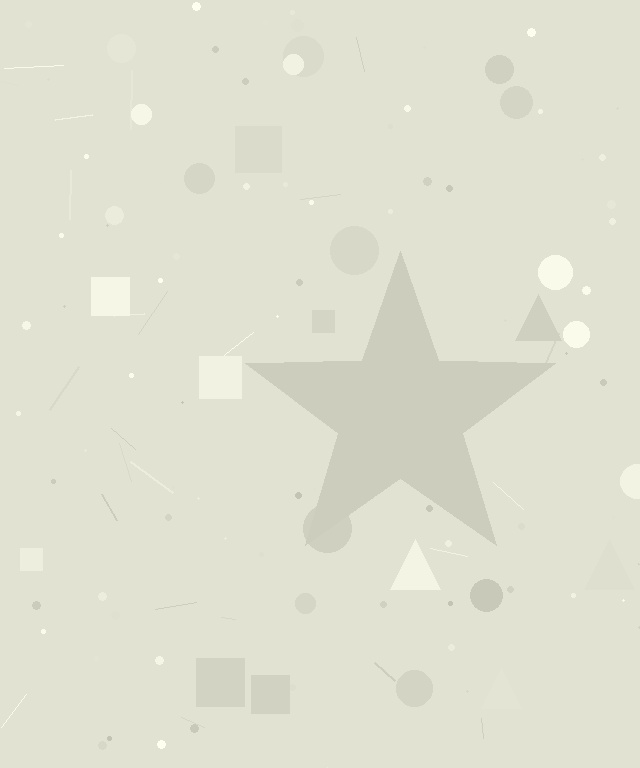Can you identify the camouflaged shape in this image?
The camouflaged shape is a star.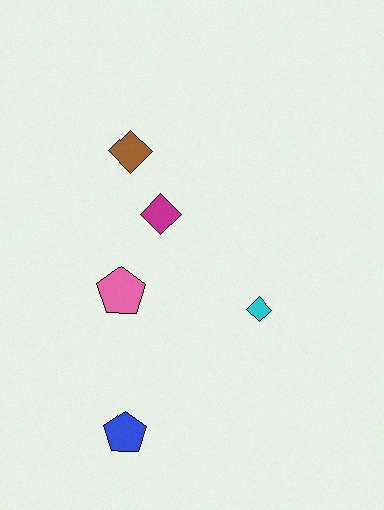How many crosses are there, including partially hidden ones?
There are no crosses.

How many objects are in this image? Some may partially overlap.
There are 5 objects.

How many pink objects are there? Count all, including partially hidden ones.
There is 1 pink object.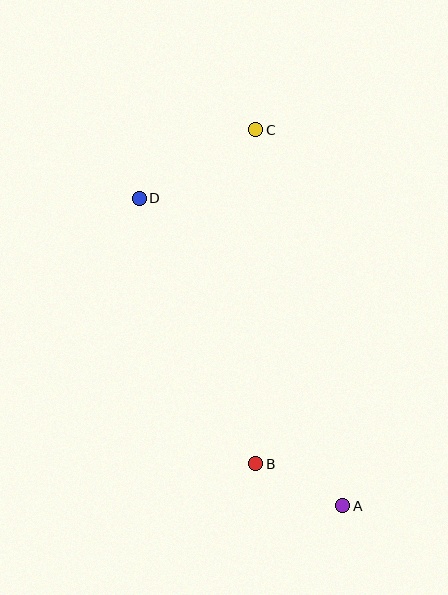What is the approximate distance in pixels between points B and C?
The distance between B and C is approximately 334 pixels.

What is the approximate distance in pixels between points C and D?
The distance between C and D is approximately 135 pixels.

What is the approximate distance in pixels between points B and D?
The distance between B and D is approximately 290 pixels.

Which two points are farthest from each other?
Points A and C are farthest from each other.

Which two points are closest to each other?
Points A and B are closest to each other.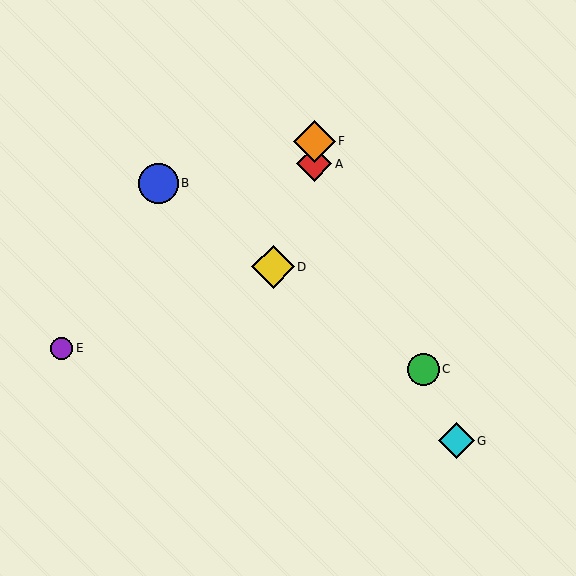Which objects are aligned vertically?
Objects A, F are aligned vertically.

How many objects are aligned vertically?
2 objects (A, F) are aligned vertically.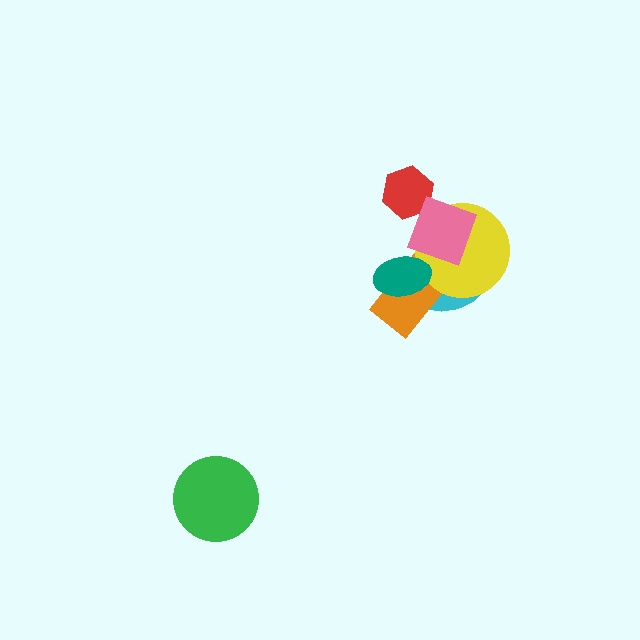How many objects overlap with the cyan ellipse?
4 objects overlap with the cyan ellipse.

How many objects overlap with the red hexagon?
0 objects overlap with the red hexagon.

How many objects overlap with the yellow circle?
4 objects overlap with the yellow circle.